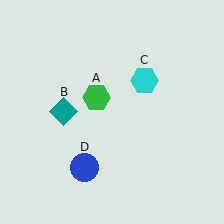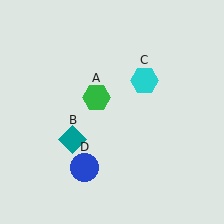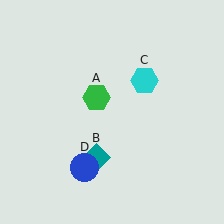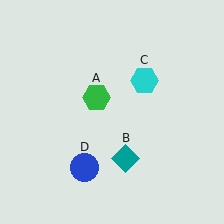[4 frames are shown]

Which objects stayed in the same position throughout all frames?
Green hexagon (object A) and cyan hexagon (object C) and blue circle (object D) remained stationary.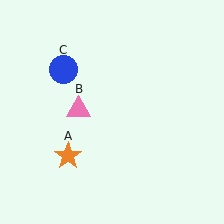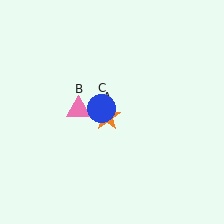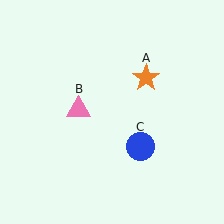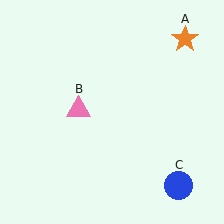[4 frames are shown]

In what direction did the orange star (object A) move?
The orange star (object A) moved up and to the right.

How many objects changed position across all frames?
2 objects changed position: orange star (object A), blue circle (object C).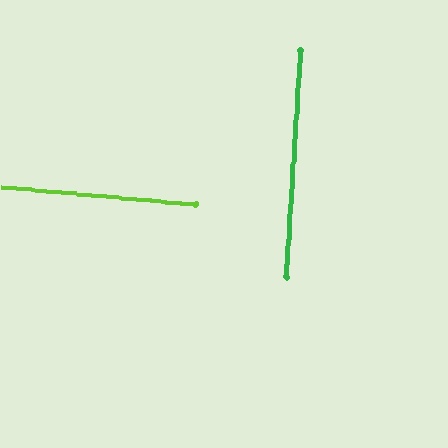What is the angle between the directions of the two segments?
Approximately 89 degrees.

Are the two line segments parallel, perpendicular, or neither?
Perpendicular — they meet at approximately 89°.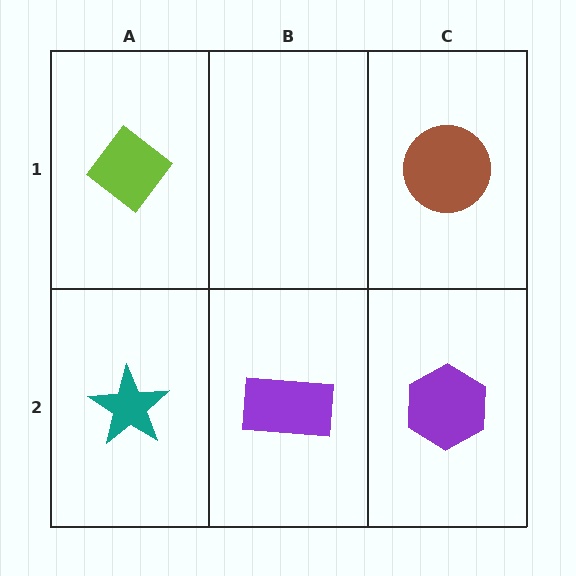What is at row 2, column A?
A teal star.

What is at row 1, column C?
A brown circle.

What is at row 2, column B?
A purple rectangle.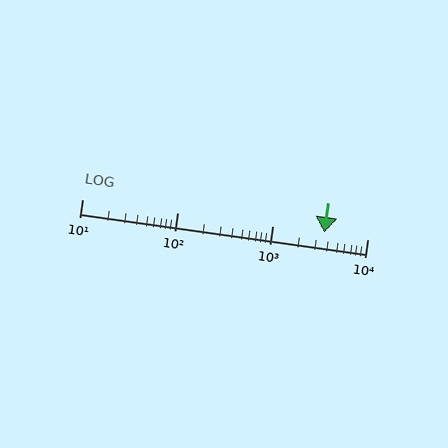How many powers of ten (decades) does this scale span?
The scale spans 3 decades, from 10 to 10000.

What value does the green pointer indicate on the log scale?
The pointer indicates approximately 3500.